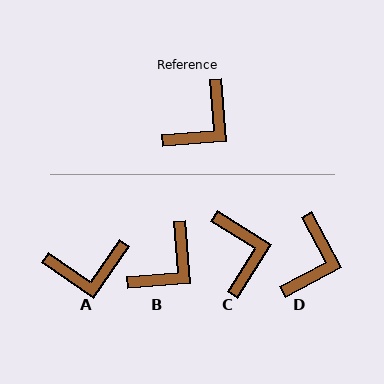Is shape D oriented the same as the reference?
No, it is off by about 24 degrees.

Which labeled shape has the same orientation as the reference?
B.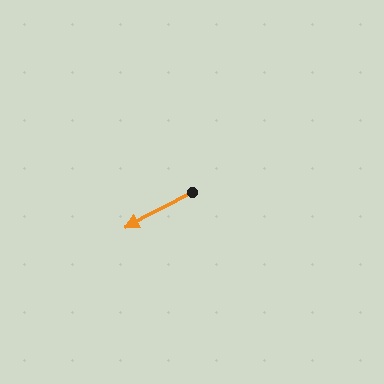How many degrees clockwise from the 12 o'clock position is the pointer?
Approximately 242 degrees.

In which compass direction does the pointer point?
Southwest.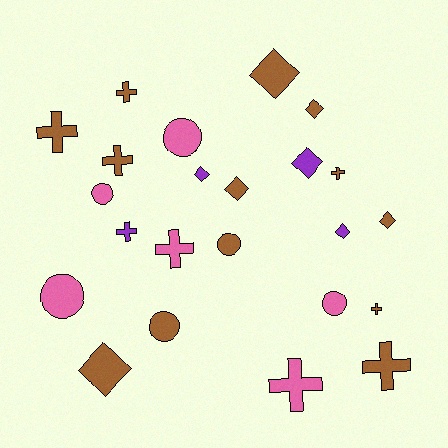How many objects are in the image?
There are 23 objects.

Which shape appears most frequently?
Cross, with 9 objects.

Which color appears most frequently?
Brown, with 13 objects.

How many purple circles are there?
There are no purple circles.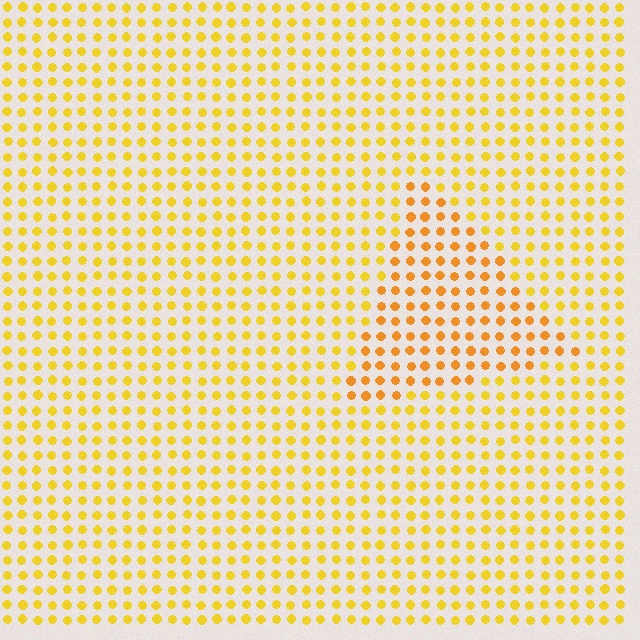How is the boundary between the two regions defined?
The boundary is defined purely by a slight shift in hue (about 20 degrees). Spacing, size, and orientation are identical on both sides.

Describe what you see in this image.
The image is filled with small yellow elements in a uniform arrangement. A triangle-shaped region is visible where the elements are tinted to a slightly different hue, forming a subtle color boundary.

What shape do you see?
I see a triangle.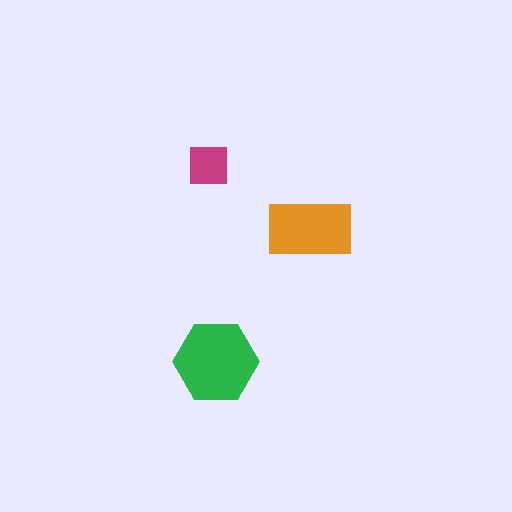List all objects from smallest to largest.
The magenta square, the orange rectangle, the green hexagon.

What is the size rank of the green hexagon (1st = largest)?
1st.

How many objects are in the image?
There are 3 objects in the image.